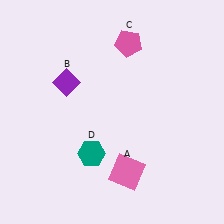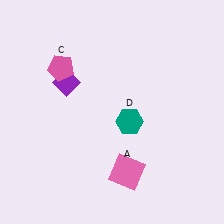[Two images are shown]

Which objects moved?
The objects that moved are: the pink pentagon (C), the teal hexagon (D).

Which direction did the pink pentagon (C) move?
The pink pentagon (C) moved left.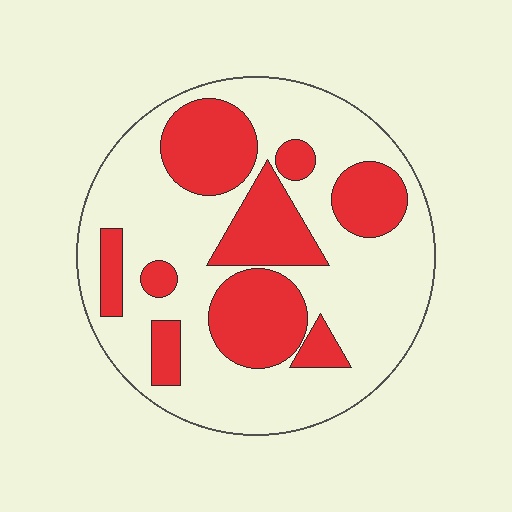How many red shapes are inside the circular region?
9.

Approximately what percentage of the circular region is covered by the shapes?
Approximately 35%.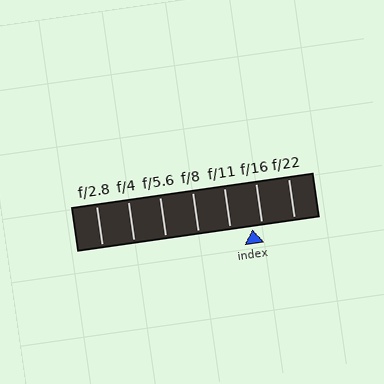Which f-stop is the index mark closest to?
The index mark is closest to f/16.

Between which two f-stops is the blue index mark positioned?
The index mark is between f/11 and f/16.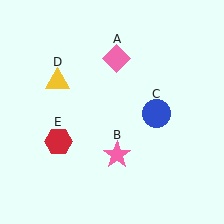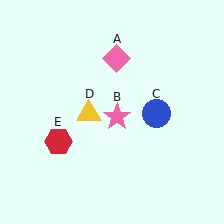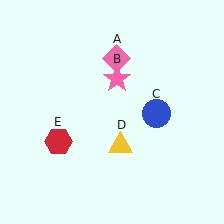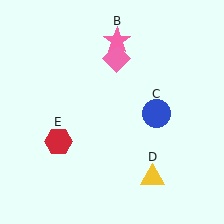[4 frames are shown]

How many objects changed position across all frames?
2 objects changed position: pink star (object B), yellow triangle (object D).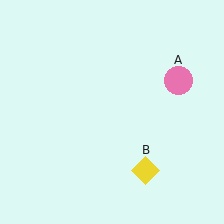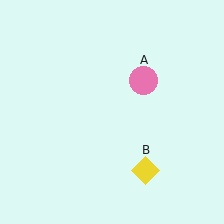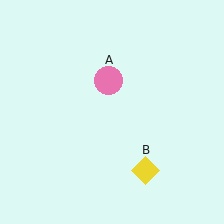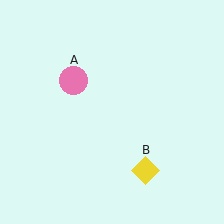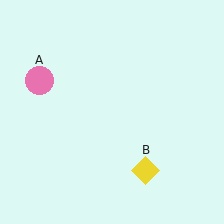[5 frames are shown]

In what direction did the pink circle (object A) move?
The pink circle (object A) moved left.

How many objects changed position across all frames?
1 object changed position: pink circle (object A).